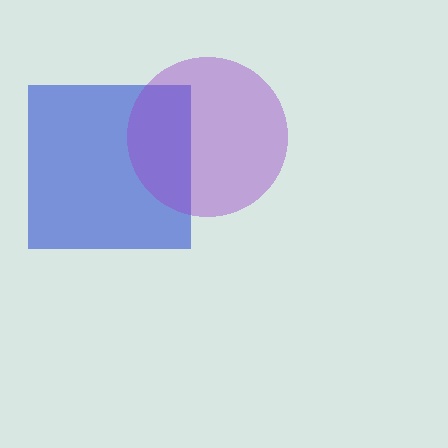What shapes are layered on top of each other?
The layered shapes are: a blue square, a purple circle.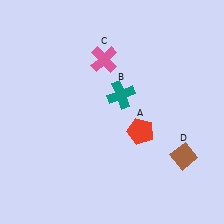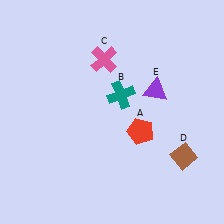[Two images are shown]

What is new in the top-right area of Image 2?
A purple triangle (E) was added in the top-right area of Image 2.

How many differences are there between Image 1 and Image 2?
There is 1 difference between the two images.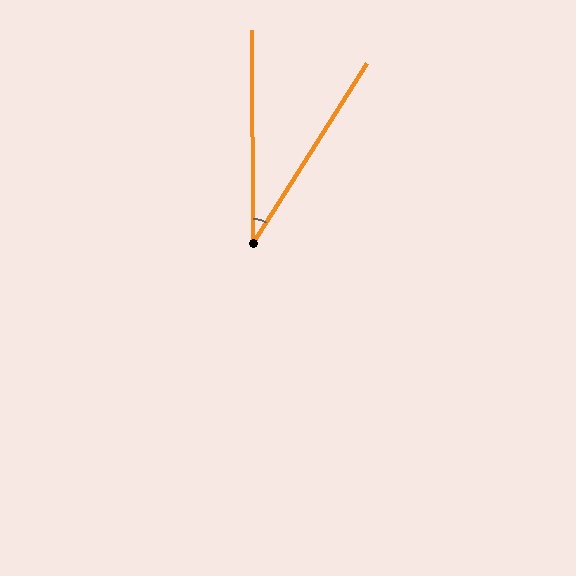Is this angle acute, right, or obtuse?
It is acute.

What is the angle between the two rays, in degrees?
Approximately 33 degrees.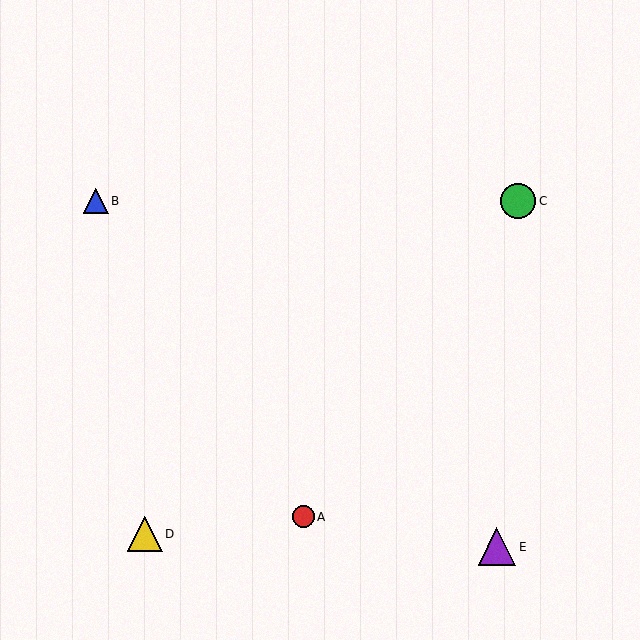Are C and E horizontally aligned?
No, C is at y≈201 and E is at y≈547.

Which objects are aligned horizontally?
Objects B, C are aligned horizontally.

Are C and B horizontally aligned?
Yes, both are at y≈201.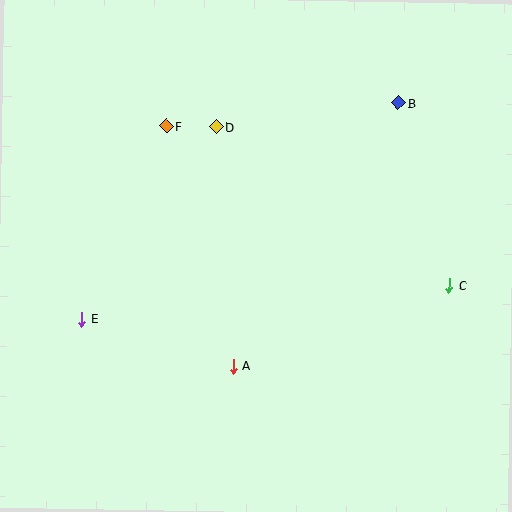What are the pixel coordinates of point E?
Point E is at (82, 319).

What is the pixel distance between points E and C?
The distance between E and C is 369 pixels.